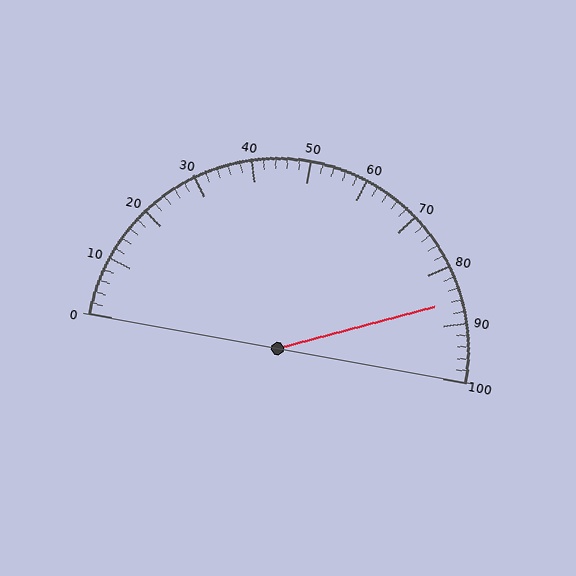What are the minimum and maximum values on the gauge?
The gauge ranges from 0 to 100.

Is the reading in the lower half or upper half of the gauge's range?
The reading is in the upper half of the range (0 to 100).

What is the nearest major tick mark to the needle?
The nearest major tick mark is 90.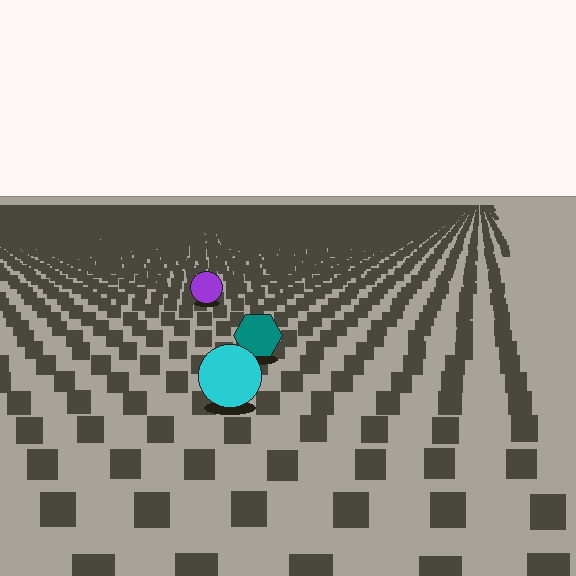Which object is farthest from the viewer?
The purple circle is farthest from the viewer. It appears smaller and the ground texture around it is denser.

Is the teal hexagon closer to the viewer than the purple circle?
Yes. The teal hexagon is closer — you can tell from the texture gradient: the ground texture is coarser near it.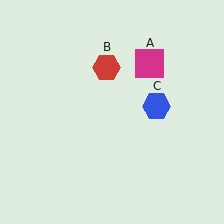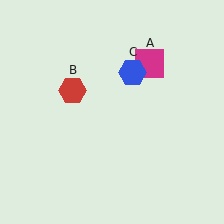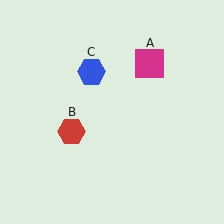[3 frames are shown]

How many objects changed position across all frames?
2 objects changed position: red hexagon (object B), blue hexagon (object C).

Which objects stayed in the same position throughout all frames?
Magenta square (object A) remained stationary.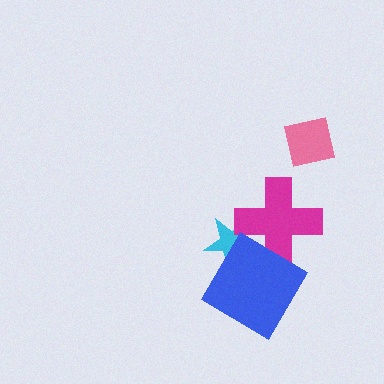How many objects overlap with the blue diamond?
2 objects overlap with the blue diamond.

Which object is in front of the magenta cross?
The blue diamond is in front of the magenta cross.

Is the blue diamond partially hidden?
No, no other shape covers it.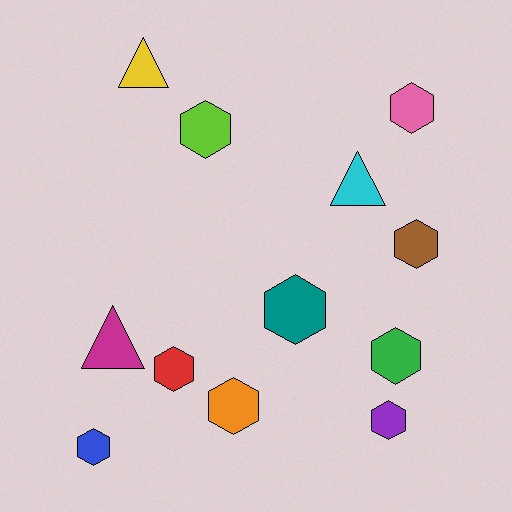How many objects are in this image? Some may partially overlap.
There are 12 objects.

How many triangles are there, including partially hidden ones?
There are 3 triangles.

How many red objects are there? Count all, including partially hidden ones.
There is 1 red object.